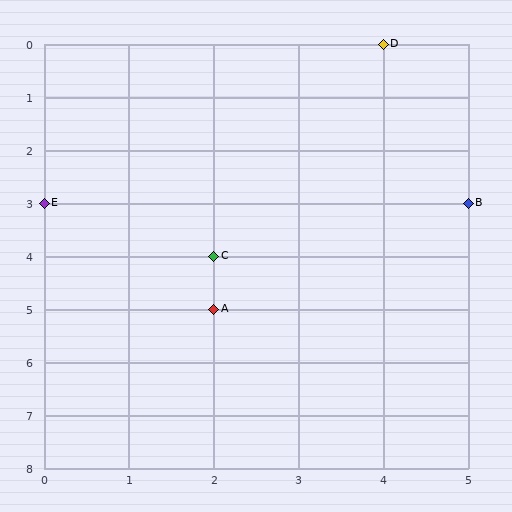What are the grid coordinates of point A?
Point A is at grid coordinates (2, 5).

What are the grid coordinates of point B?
Point B is at grid coordinates (5, 3).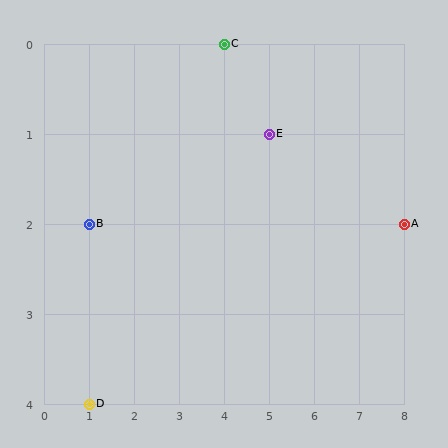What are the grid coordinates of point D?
Point D is at grid coordinates (1, 4).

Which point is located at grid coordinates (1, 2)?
Point B is at (1, 2).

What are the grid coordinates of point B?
Point B is at grid coordinates (1, 2).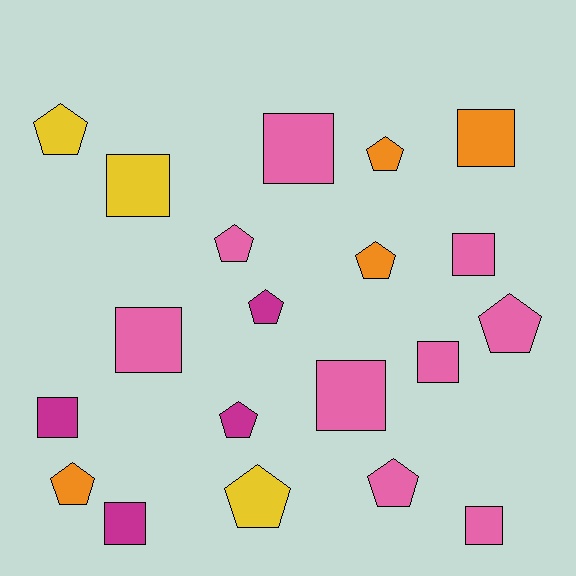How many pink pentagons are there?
There are 3 pink pentagons.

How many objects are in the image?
There are 20 objects.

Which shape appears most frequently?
Pentagon, with 10 objects.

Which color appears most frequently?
Pink, with 9 objects.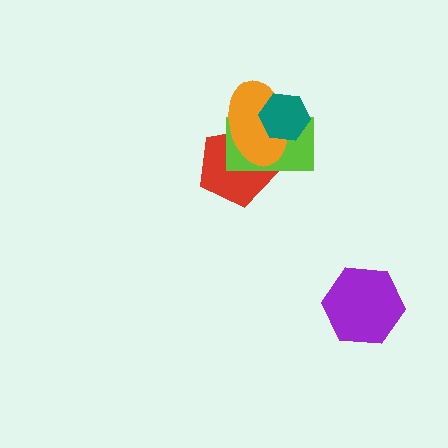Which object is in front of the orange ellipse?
The teal hexagon is in front of the orange ellipse.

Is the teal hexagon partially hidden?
No, no other shape covers it.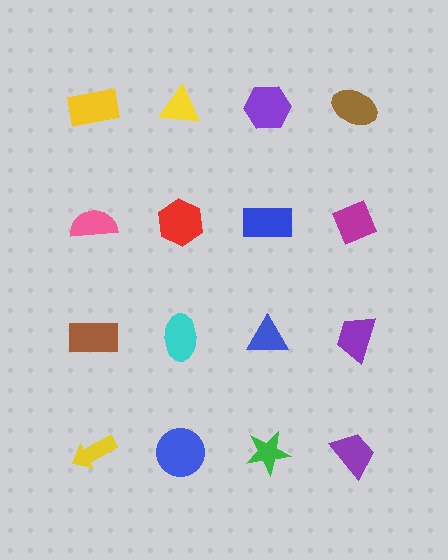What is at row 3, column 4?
A purple trapezoid.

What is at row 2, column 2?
A red hexagon.